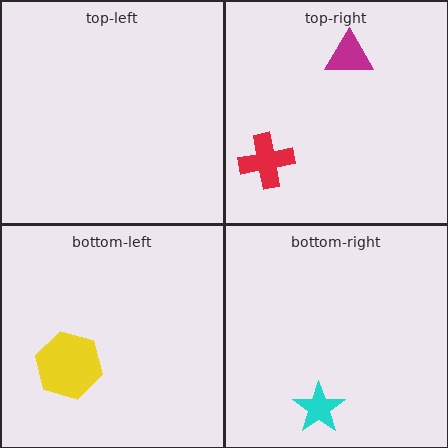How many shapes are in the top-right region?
2.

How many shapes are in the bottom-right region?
1.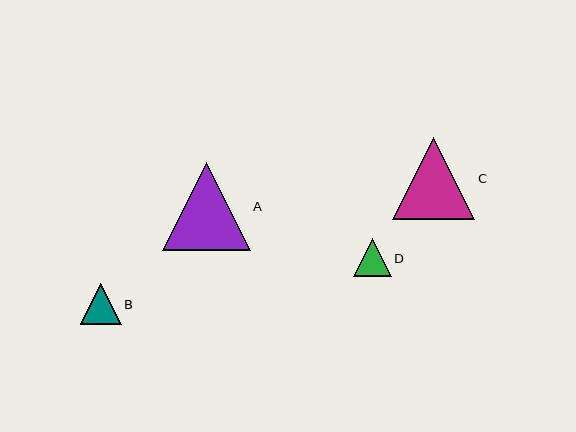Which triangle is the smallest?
Triangle D is the smallest with a size of approximately 38 pixels.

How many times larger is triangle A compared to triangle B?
Triangle A is approximately 2.2 times the size of triangle B.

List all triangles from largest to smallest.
From largest to smallest: A, C, B, D.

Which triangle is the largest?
Triangle A is the largest with a size of approximately 88 pixels.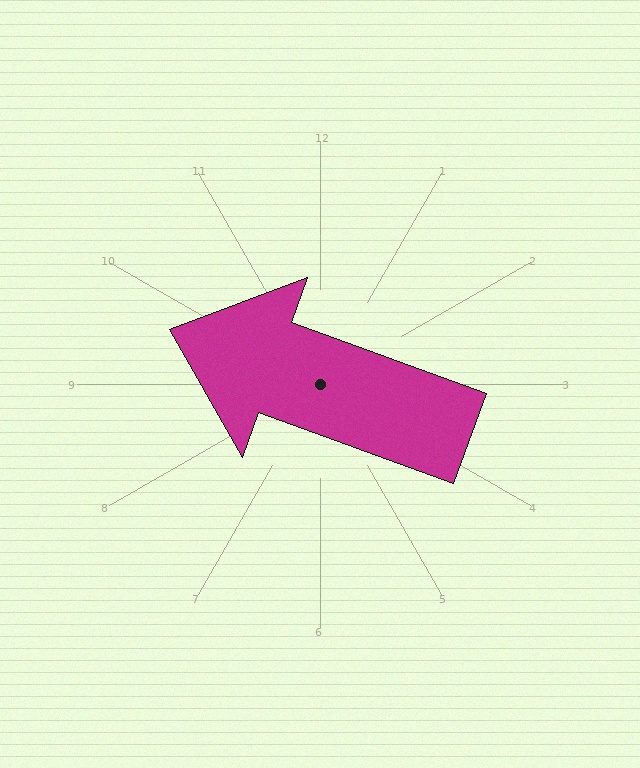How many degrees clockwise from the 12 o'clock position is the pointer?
Approximately 290 degrees.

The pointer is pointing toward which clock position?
Roughly 10 o'clock.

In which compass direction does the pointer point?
West.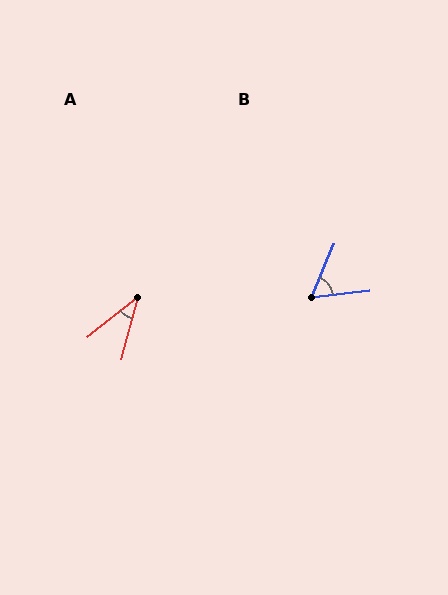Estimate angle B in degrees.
Approximately 61 degrees.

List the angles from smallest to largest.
A (36°), B (61°).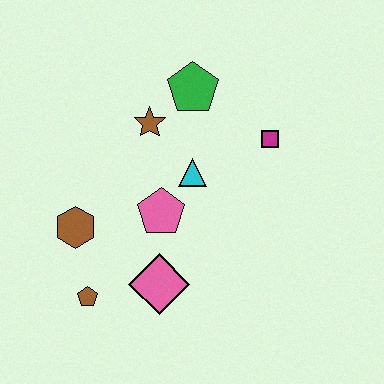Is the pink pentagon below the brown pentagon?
No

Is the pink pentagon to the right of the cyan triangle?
No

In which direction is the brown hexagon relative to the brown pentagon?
The brown hexagon is above the brown pentagon.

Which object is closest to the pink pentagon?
The cyan triangle is closest to the pink pentagon.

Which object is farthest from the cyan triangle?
The brown pentagon is farthest from the cyan triangle.